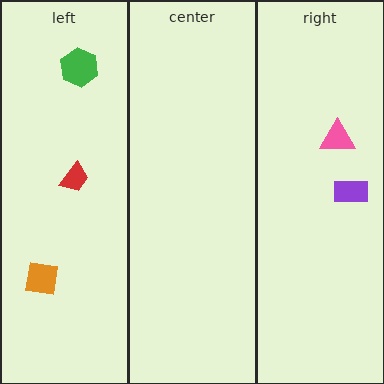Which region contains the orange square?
The left region.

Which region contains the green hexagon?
The left region.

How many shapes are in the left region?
3.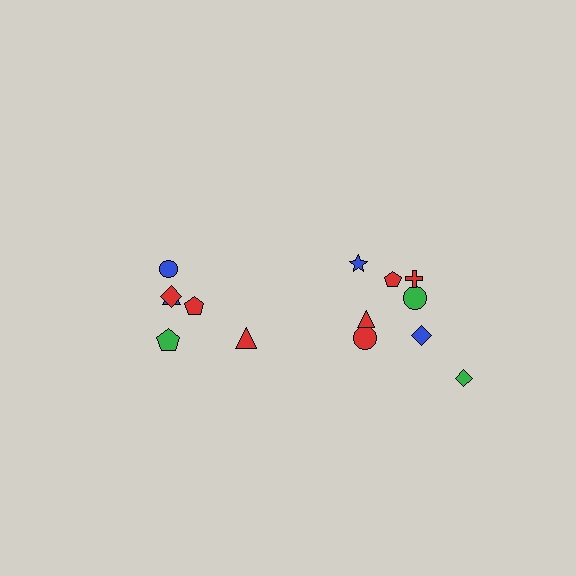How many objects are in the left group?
There are 6 objects.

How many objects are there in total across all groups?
There are 14 objects.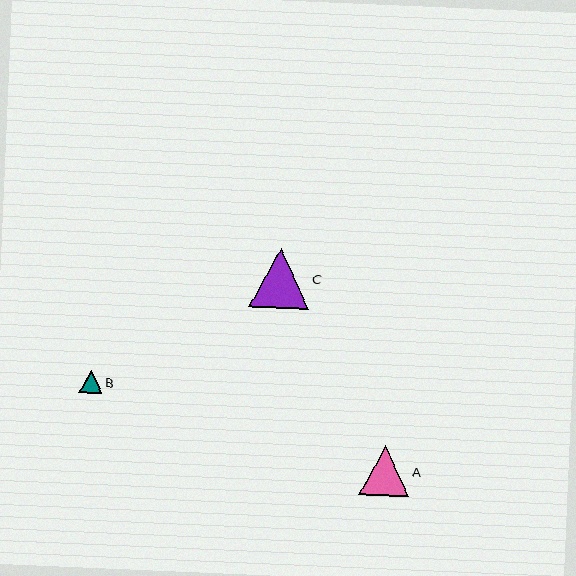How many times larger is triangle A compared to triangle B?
Triangle A is approximately 2.2 times the size of triangle B.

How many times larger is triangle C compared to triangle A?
Triangle C is approximately 1.2 times the size of triangle A.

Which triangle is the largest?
Triangle C is the largest with a size of approximately 60 pixels.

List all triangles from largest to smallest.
From largest to smallest: C, A, B.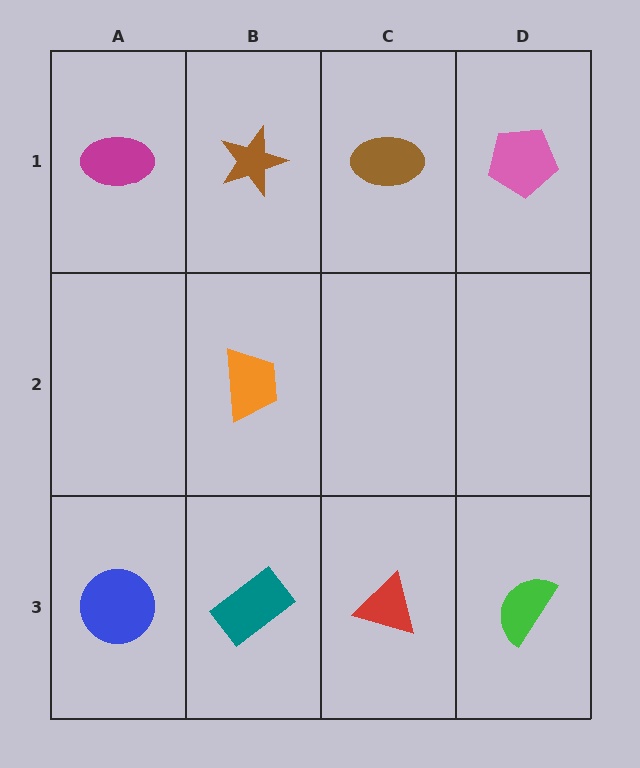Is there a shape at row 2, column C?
No, that cell is empty.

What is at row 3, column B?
A teal rectangle.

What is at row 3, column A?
A blue circle.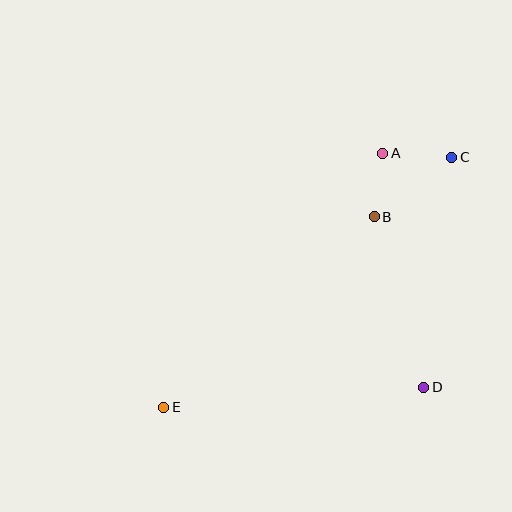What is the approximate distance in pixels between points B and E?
The distance between B and E is approximately 284 pixels.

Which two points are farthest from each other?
Points C and E are farthest from each other.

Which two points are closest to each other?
Points A and B are closest to each other.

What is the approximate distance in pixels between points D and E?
The distance between D and E is approximately 261 pixels.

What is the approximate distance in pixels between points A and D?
The distance between A and D is approximately 238 pixels.